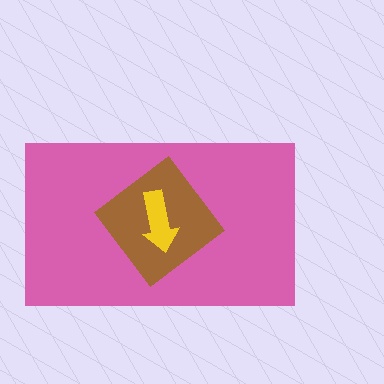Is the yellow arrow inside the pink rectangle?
Yes.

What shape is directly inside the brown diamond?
The yellow arrow.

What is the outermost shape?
The pink rectangle.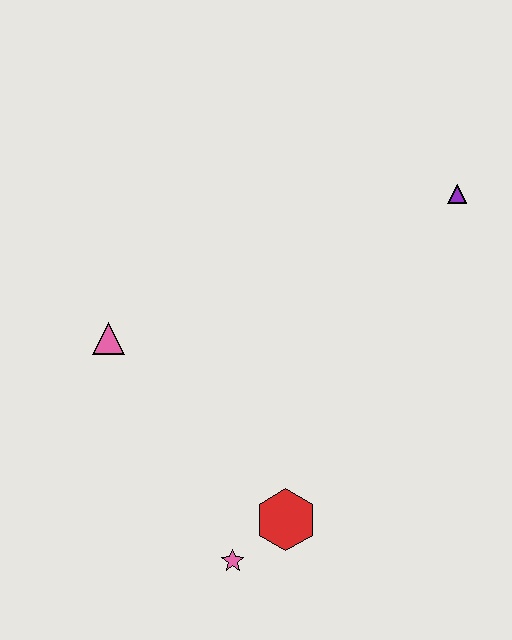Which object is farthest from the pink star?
The purple triangle is farthest from the pink star.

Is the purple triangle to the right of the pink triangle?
Yes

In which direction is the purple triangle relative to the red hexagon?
The purple triangle is above the red hexagon.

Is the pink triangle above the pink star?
Yes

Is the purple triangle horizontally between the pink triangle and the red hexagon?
No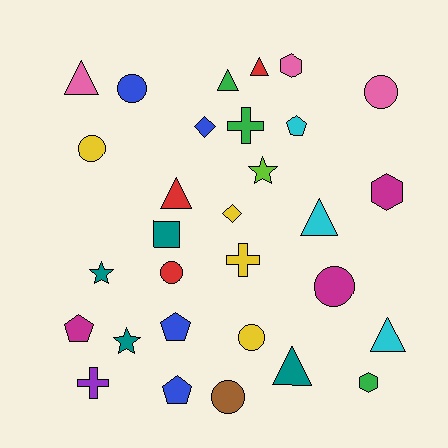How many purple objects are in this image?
There is 1 purple object.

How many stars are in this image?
There are 3 stars.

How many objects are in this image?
There are 30 objects.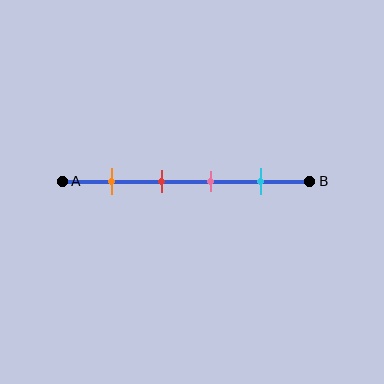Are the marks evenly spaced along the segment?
Yes, the marks are approximately evenly spaced.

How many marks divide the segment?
There are 4 marks dividing the segment.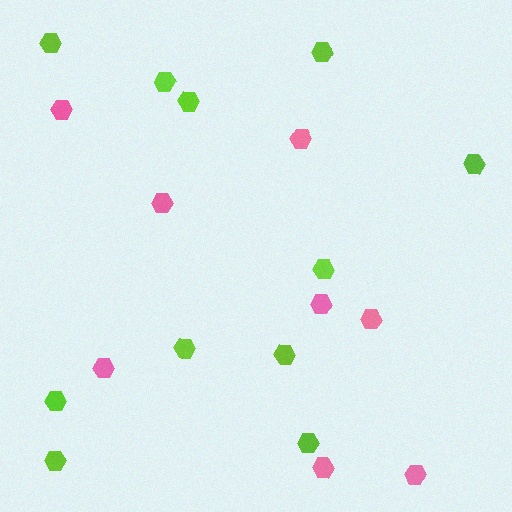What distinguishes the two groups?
There are 2 groups: one group of pink hexagons (8) and one group of lime hexagons (11).